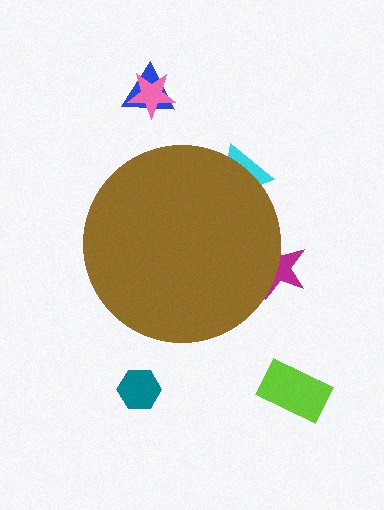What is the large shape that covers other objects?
A brown circle.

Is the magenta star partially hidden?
Yes, the magenta star is partially hidden behind the brown circle.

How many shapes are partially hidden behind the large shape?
2 shapes are partially hidden.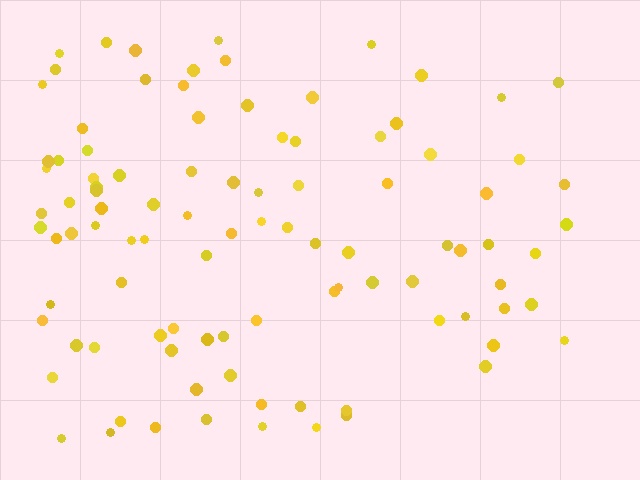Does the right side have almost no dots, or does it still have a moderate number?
Still a moderate number, just noticeably fewer than the left.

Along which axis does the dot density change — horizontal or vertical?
Horizontal.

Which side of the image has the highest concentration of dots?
The left.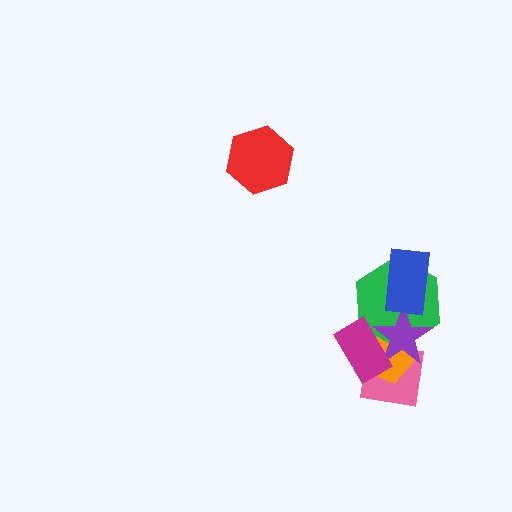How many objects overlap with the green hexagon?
4 objects overlap with the green hexagon.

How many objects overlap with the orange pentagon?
4 objects overlap with the orange pentagon.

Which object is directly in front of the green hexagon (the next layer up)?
The purple star is directly in front of the green hexagon.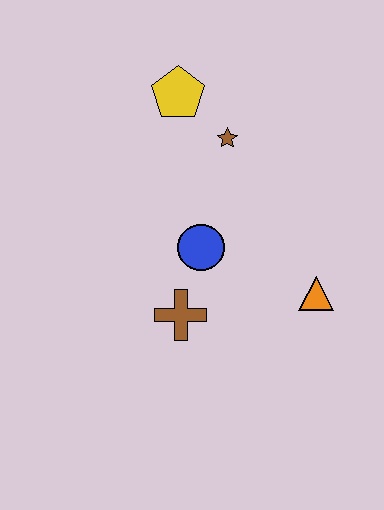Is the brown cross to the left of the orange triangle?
Yes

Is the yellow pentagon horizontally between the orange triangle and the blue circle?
No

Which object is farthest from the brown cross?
The yellow pentagon is farthest from the brown cross.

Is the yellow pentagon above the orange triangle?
Yes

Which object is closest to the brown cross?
The blue circle is closest to the brown cross.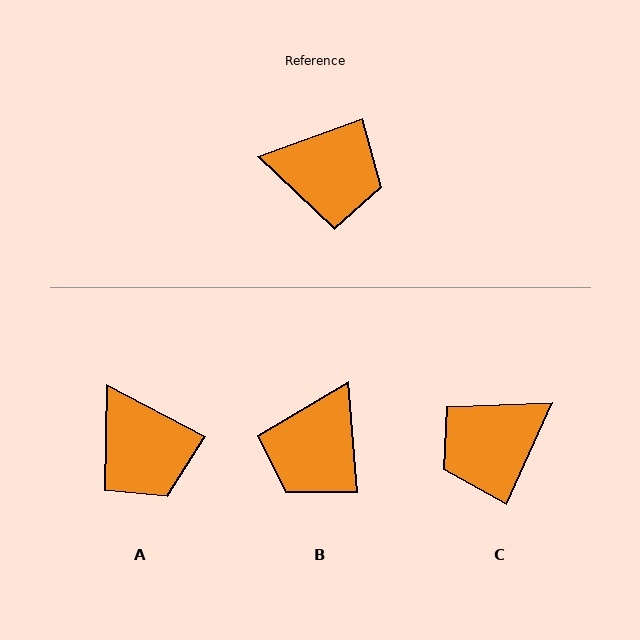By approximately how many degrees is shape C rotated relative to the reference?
Approximately 134 degrees clockwise.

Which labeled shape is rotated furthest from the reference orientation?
C, about 134 degrees away.